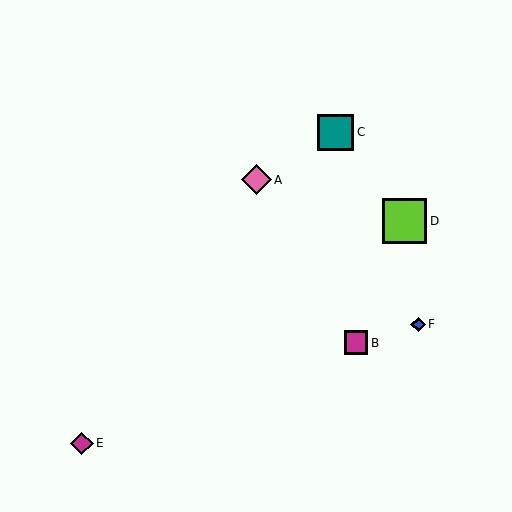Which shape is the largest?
The lime square (labeled D) is the largest.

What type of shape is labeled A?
Shape A is a pink diamond.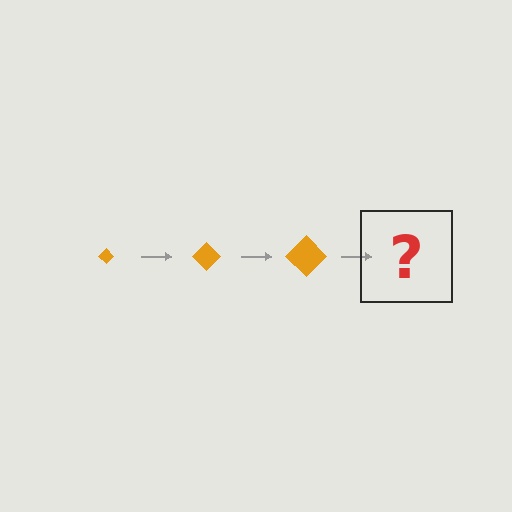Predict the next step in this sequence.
The next step is an orange diamond, larger than the previous one.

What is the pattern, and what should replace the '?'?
The pattern is that the diamond gets progressively larger each step. The '?' should be an orange diamond, larger than the previous one.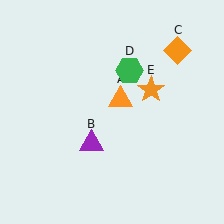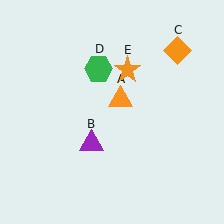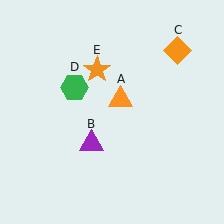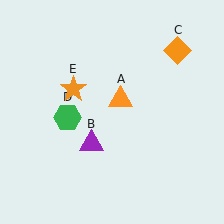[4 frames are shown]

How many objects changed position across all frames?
2 objects changed position: green hexagon (object D), orange star (object E).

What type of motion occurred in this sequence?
The green hexagon (object D), orange star (object E) rotated counterclockwise around the center of the scene.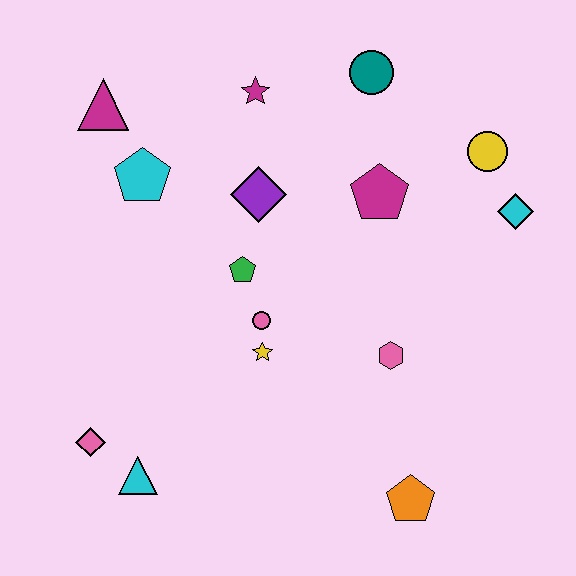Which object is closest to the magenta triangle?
The cyan pentagon is closest to the magenta triangle.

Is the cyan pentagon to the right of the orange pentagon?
No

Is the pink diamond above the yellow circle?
No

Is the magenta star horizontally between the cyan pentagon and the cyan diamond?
Yes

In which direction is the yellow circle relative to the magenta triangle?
The yellow circle is to the right of the magenta triangle.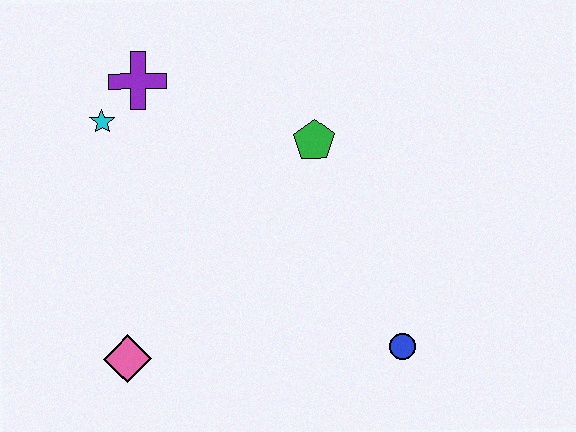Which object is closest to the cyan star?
The purple cross is closest to the cyan star.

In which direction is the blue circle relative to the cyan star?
The blue circle is to the right of the cyan star.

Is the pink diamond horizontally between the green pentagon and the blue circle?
No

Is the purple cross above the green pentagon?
Yes